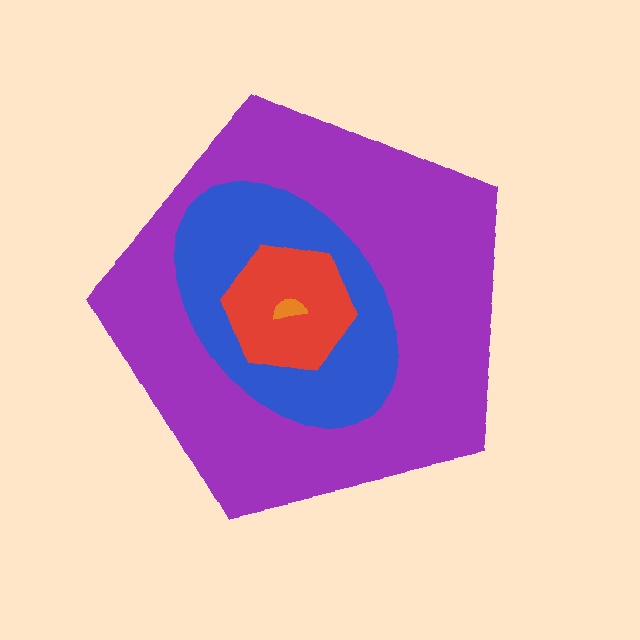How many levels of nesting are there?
4.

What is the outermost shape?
The purple pentagon.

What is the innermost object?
The orange semicircle.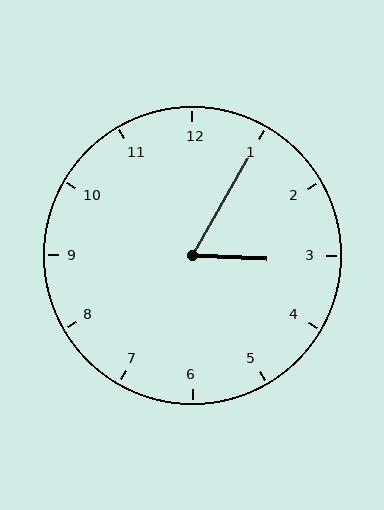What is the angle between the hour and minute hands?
Approximately 62 degrees.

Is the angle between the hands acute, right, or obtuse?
It is acute.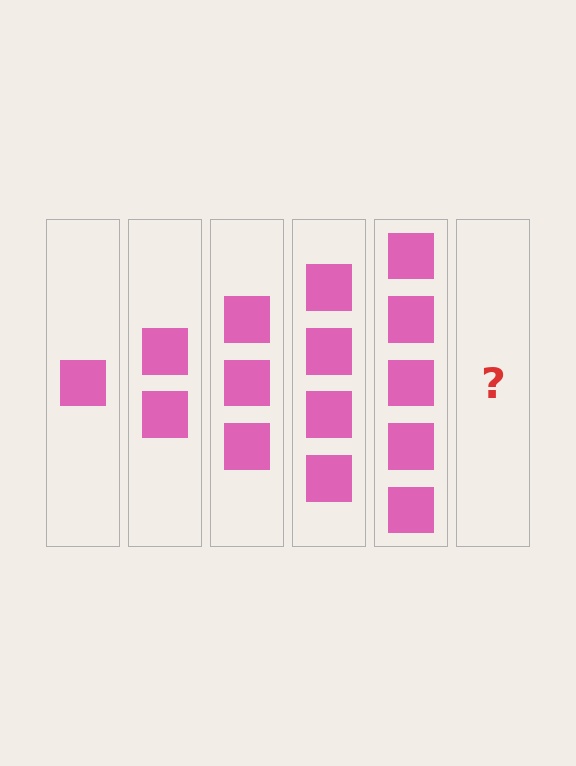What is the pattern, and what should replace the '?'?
The pattern is that each step adds one more square. The '?' should be 6 squares.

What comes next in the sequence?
The next element should be 6 squares.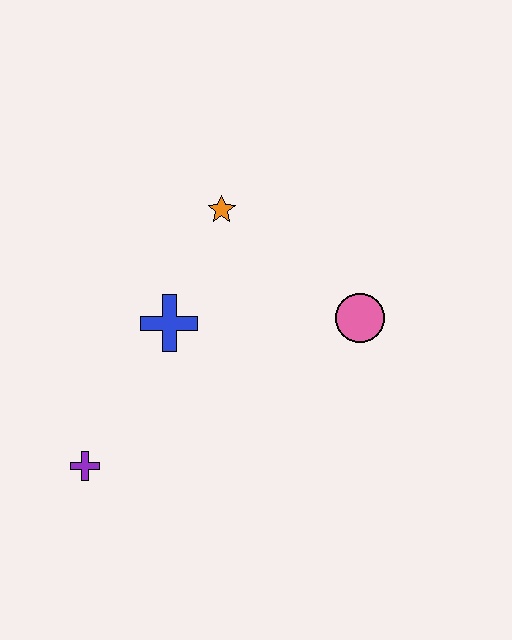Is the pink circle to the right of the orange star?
Yes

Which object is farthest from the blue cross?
The pink circle is farthest from the blue cross.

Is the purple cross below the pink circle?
Yes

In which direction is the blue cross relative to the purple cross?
The blue cross is above the purple cross.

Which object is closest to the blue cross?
The orange star is closest to the blue cross.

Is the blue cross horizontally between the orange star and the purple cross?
Yes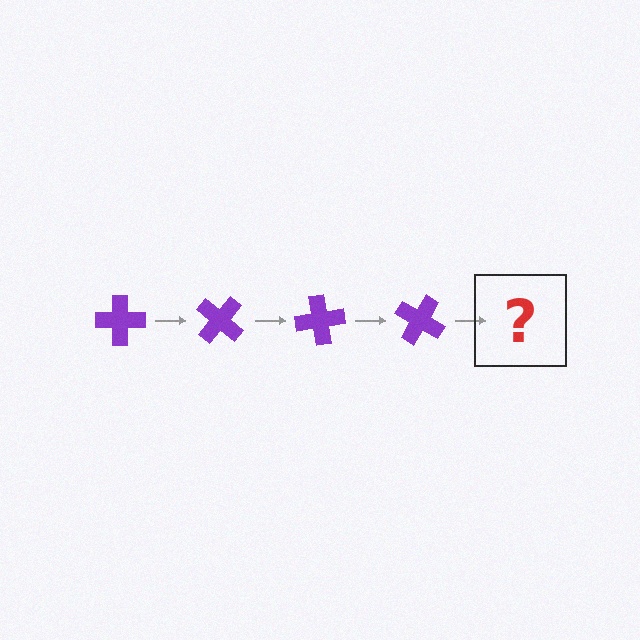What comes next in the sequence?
The next element should be a purple cross rotated 160 degrees.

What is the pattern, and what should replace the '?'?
The pattern is that the cross rotates 40 degrees each step. The '?' should be a purple cross rotated 160 degrees.